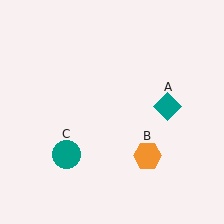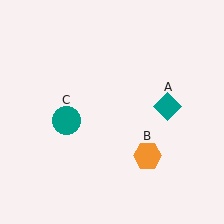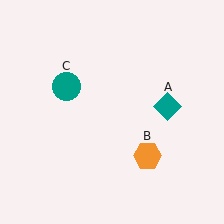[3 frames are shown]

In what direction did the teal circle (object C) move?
The teal circle (object C) moved up.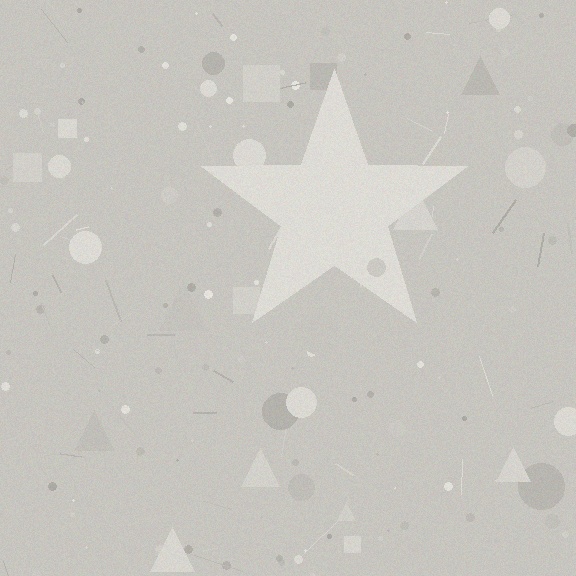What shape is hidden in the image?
A star is hidden in the image.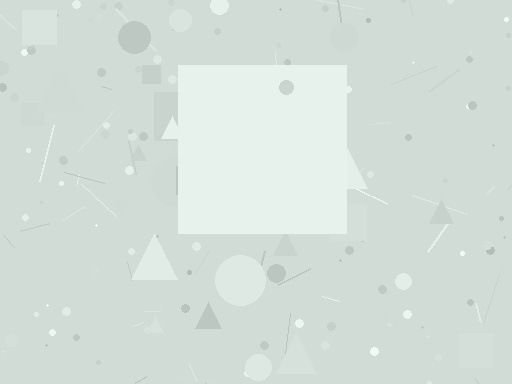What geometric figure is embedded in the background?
A square is embedded in the background.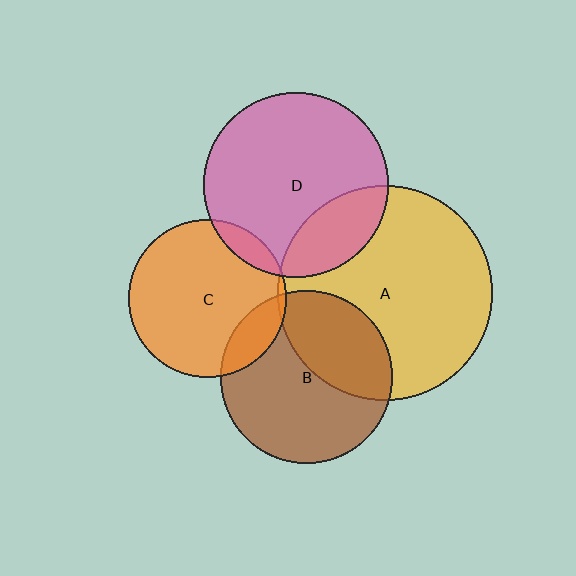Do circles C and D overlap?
Yes.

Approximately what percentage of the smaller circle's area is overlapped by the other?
Approximately 10%.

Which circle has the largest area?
Circle A (yellow).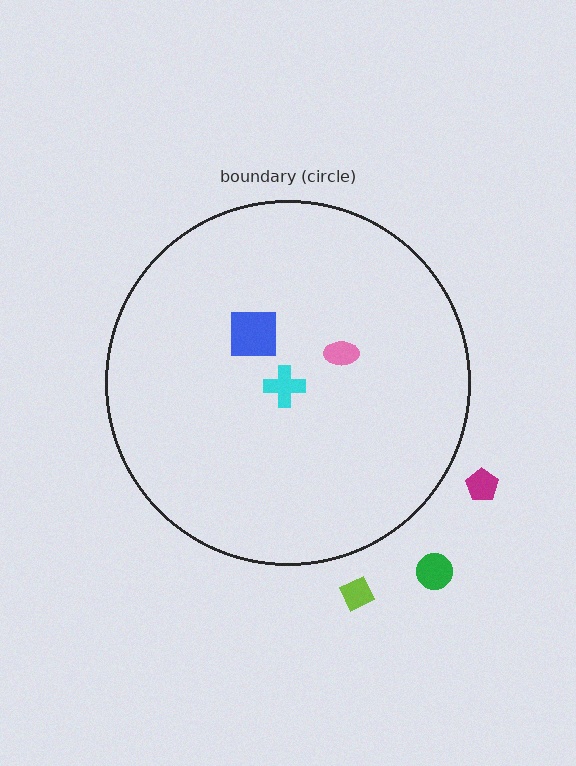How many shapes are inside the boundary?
3 inside, 3 outside.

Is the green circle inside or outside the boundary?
Outside.